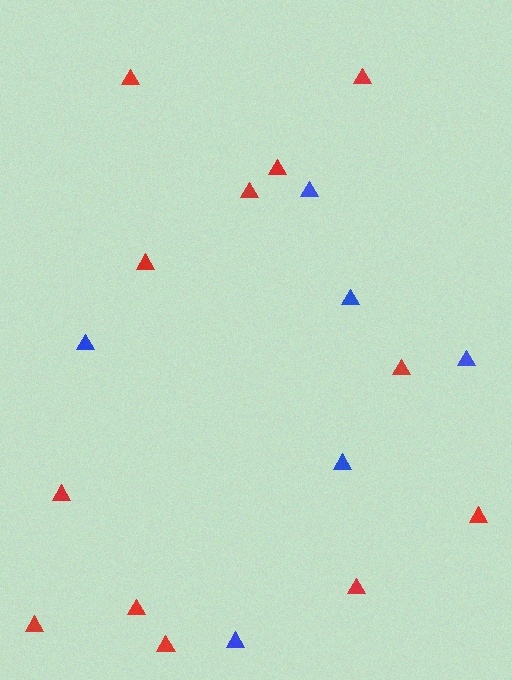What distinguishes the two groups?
There are 2 groups: one group of red triangles (12) and one group of blue triangles (6).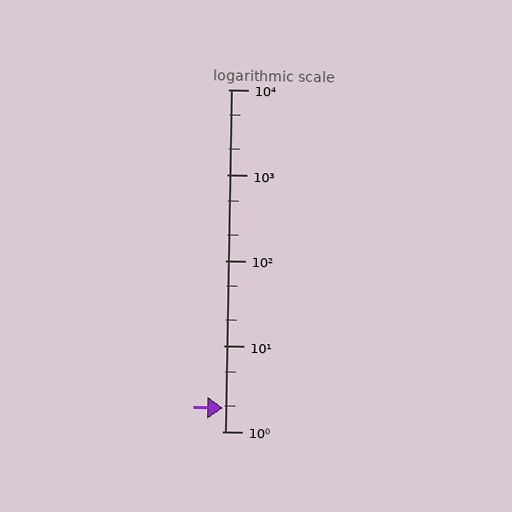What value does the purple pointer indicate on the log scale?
The pointer indicates approximately 1.9.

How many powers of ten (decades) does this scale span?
The scale spans 4 decades, from 1 to 10000.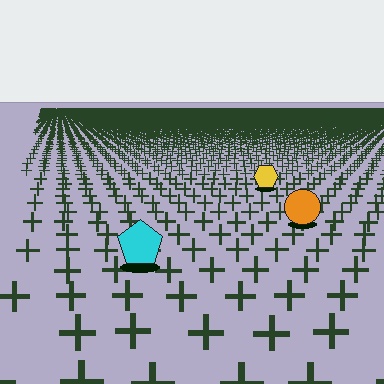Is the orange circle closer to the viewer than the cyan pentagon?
No. The cyan pentagon is closer — you can tell from the texture gradient: the ground texture is coarser near it.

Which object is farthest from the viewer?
The yellow hexagon is farthest from the viewer. It appears smaller and the ground texture around it is denser.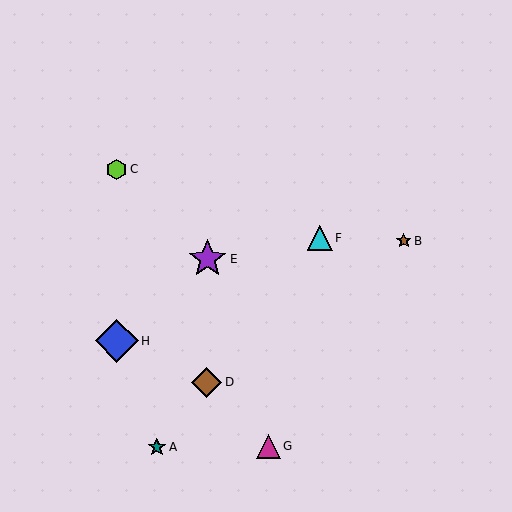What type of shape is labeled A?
Shape A is a teal star.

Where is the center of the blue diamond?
The center of the blue diamond is at (117, 341).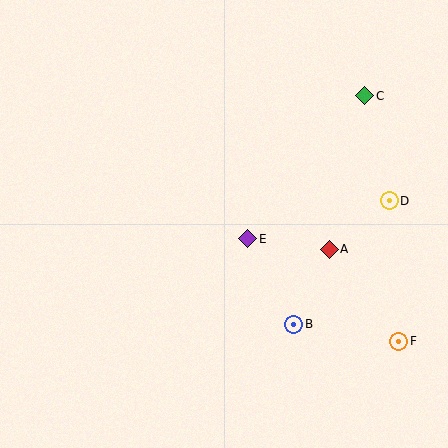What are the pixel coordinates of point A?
Point A is at (329, 249).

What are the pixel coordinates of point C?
Point C is at (365, 96).